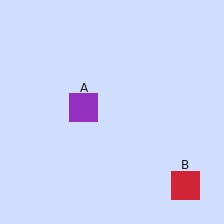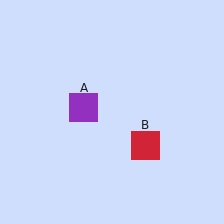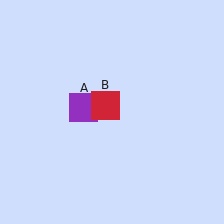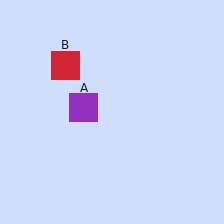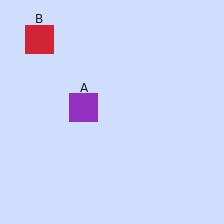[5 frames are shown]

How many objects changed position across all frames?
1 object changed position: red square (object B).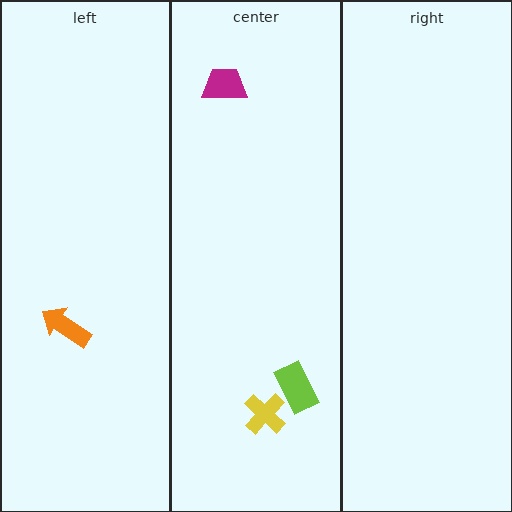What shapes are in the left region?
The orange arrow.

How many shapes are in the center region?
3.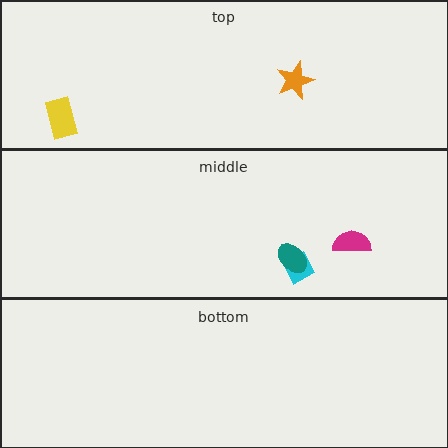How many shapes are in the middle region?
3.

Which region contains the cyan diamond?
The middle region.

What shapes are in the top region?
The yellow rectangle, the orange star.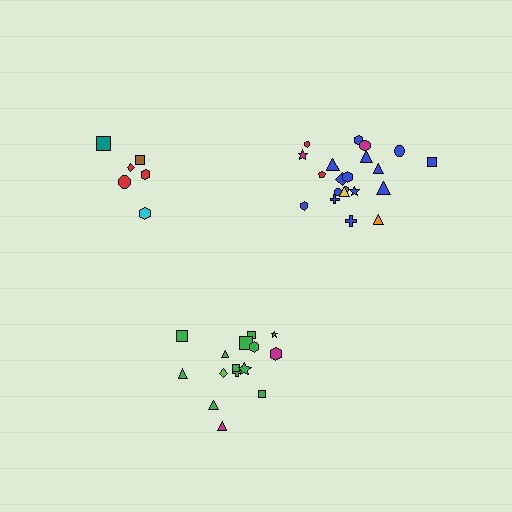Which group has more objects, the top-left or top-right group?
The top-right group.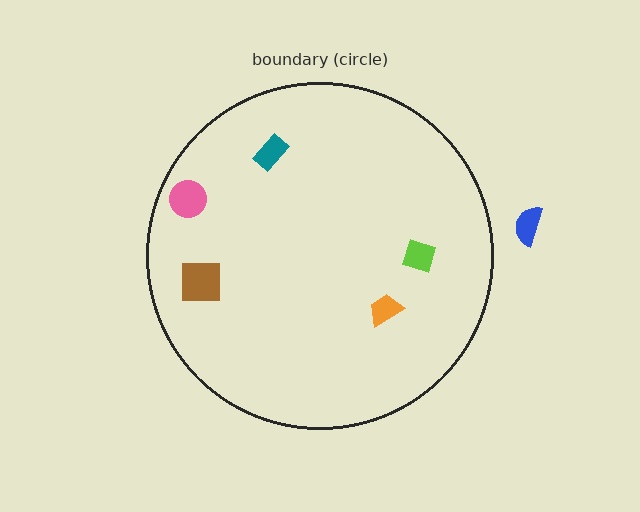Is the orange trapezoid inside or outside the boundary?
Inside.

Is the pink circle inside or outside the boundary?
Inside.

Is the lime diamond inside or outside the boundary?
Inside.